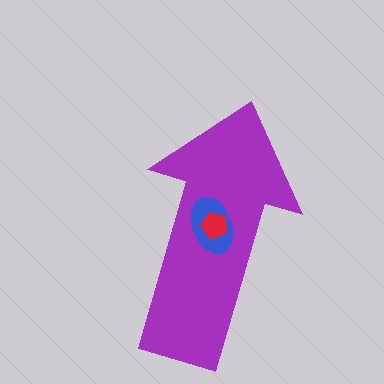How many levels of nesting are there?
3.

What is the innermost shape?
The red pentagon.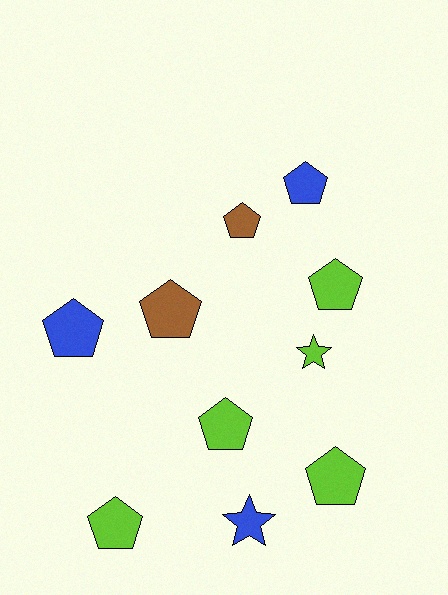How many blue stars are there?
There is 1 blue star.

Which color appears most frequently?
Lime, with 5 objects.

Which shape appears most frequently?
Pentagon, with 8 objects.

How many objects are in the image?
There are 10 objects.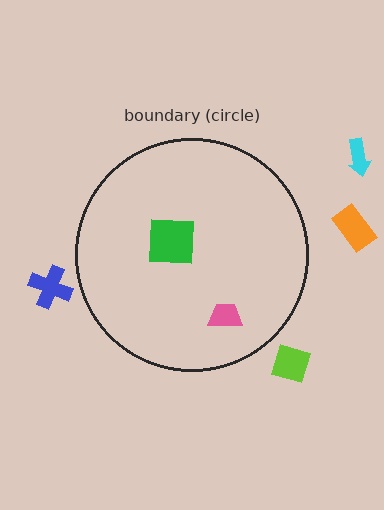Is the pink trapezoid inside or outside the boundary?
Inside.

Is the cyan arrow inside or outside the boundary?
Outside.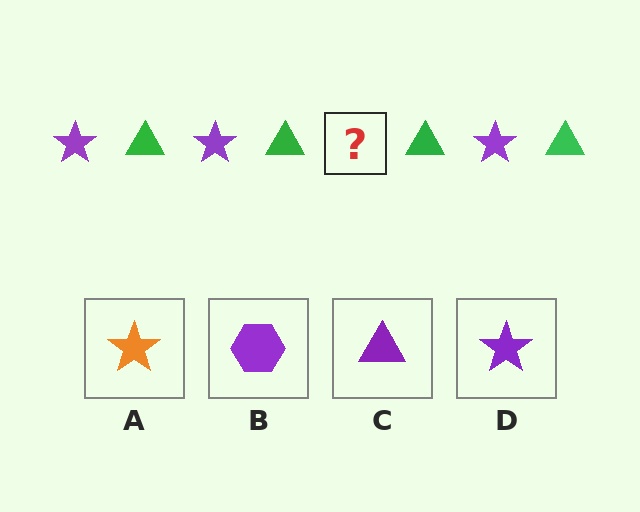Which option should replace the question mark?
Option D.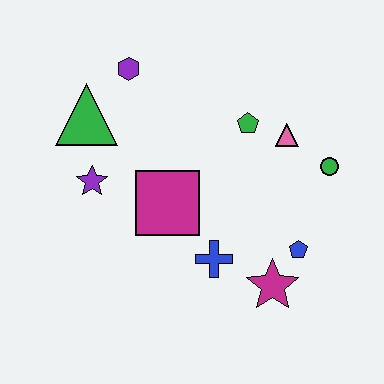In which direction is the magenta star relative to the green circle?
The magenta star is below the green circle.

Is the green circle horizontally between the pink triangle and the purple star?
No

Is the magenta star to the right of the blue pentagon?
No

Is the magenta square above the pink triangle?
No